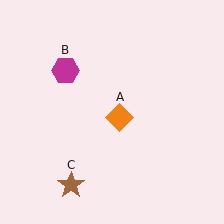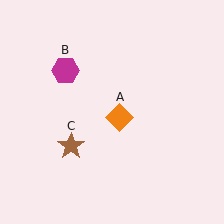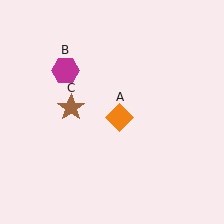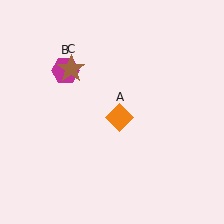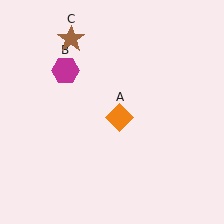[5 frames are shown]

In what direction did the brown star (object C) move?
The brown star (object C) moved up.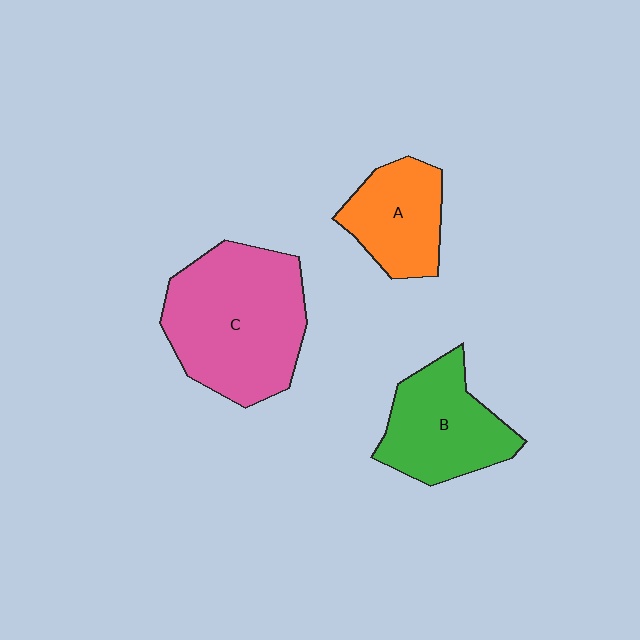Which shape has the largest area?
Shape C (pink).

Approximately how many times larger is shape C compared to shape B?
Approximately 1.6 times.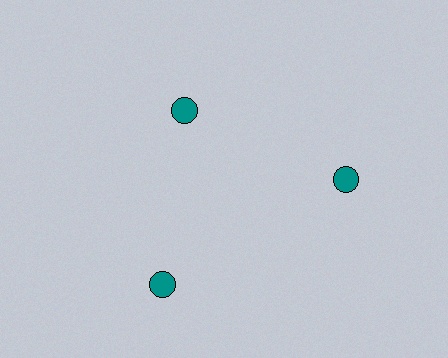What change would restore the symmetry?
The symmetry would be restored by moving it outward, back onto the ring so that all 3 circles sit at equal angles and equal distance from the center.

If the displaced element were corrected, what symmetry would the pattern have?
It would have 3-fold rotational symmetry — the pattern would map onto itself every 120 degrees.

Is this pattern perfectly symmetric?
No. The 3 teal circles are arranged in a ring, but one element near the 11 o'clock position is pulled inward toward the center, breaking the 3-fold rotational symmetry.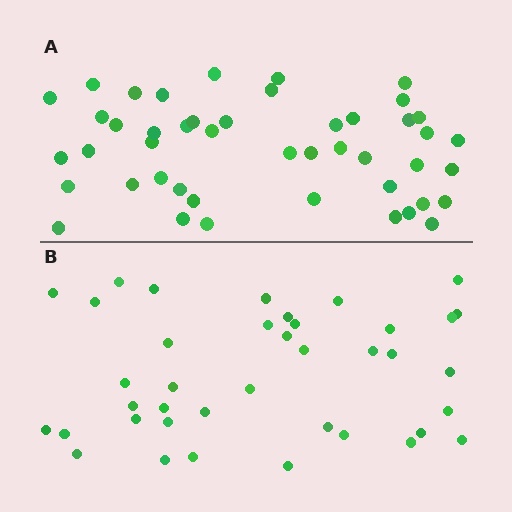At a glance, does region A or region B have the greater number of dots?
Region A (the top region) has more dots.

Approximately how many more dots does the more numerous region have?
Region A has roughly 8 or so more dots than region B.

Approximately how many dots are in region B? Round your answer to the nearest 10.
About 40 dots. (The exact count is 39, which rounds to 40.)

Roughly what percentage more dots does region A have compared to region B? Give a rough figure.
About 20% more.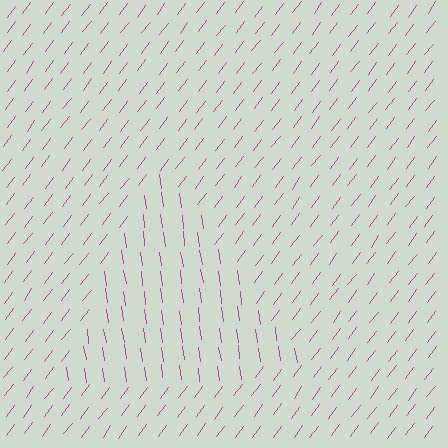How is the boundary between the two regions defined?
The boundary is defined purely by a change in line orientation (approximately 45 degrees difference). All lines are the same color and thickness.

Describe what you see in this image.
The image is filled with small magenta line segments. A triangle region in the image has lines oriented differently from the surrounding lines, creating a visible texture boundary.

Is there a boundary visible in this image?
Yes, there is a texture boundary formed by a change in line orientation.